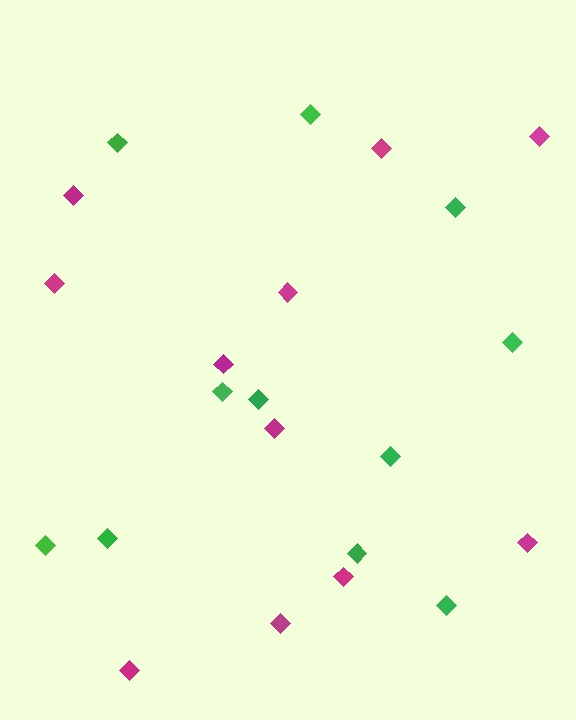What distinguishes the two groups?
There are 2 groups: one group of magenta diamonds (11) and one group of green diamonds (11).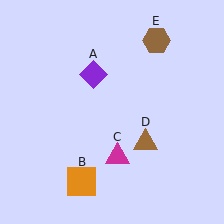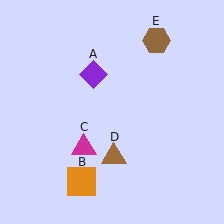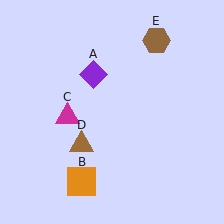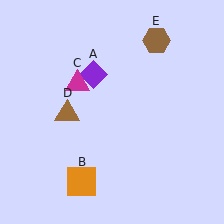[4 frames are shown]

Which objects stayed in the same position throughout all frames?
Purple diamond (object A) and orange square (object B) and brown hexagon (object E) remained stationary.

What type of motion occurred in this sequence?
The magenta triangle (object C), brown triangle (object D) rotated clockwise around the center of the scene.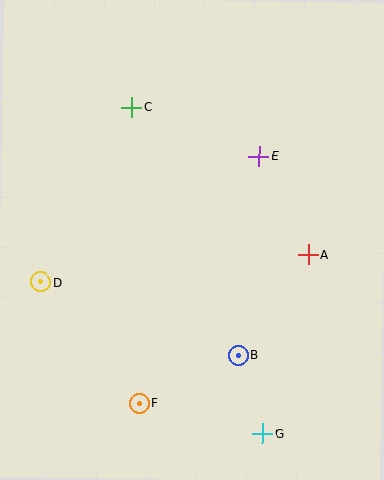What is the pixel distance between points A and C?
The distance between A and C is 229 pixels.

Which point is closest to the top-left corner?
Point C is closest to the top-left corner.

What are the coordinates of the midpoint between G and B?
The midpoint between G and B is at (250, 394).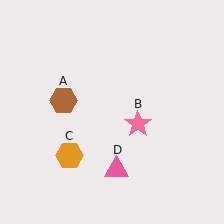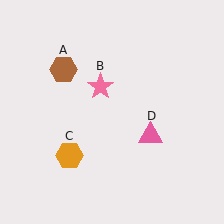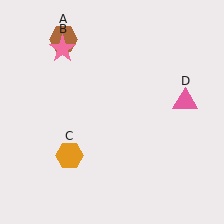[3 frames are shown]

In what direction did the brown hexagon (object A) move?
The brown hexagon (object A) moved up.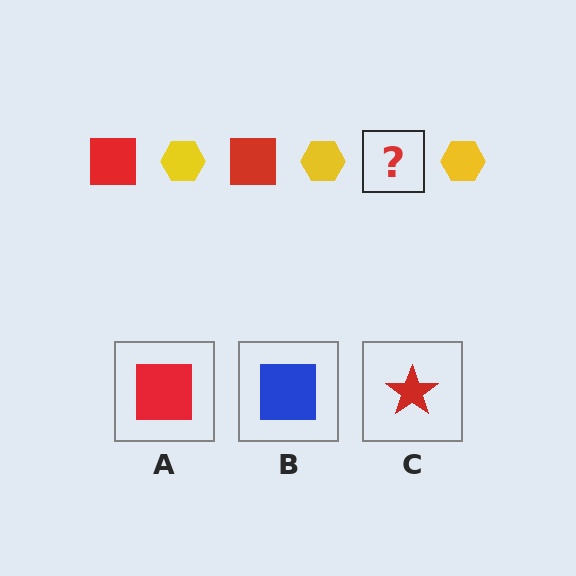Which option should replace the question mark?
Option A.